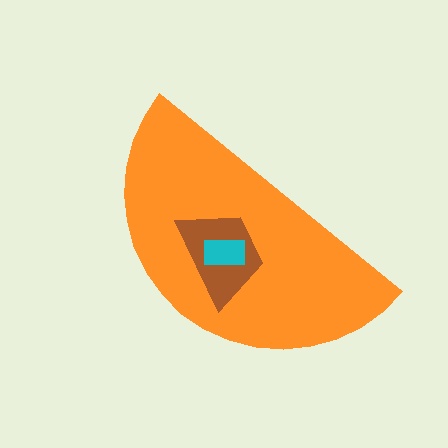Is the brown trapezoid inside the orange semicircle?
Yes.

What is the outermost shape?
The orange semicircle.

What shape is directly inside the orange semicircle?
The brown trapezoid.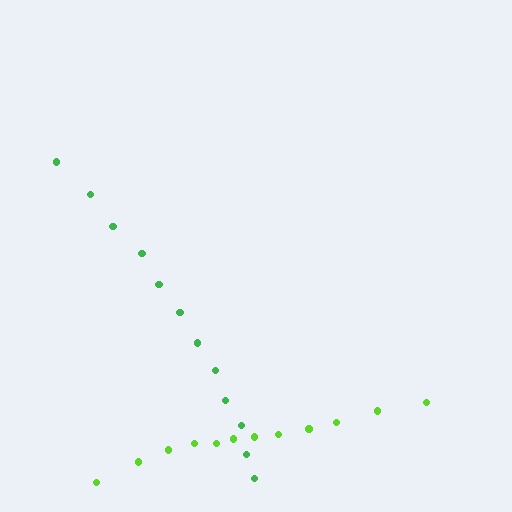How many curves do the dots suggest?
There are 2 distinct paths.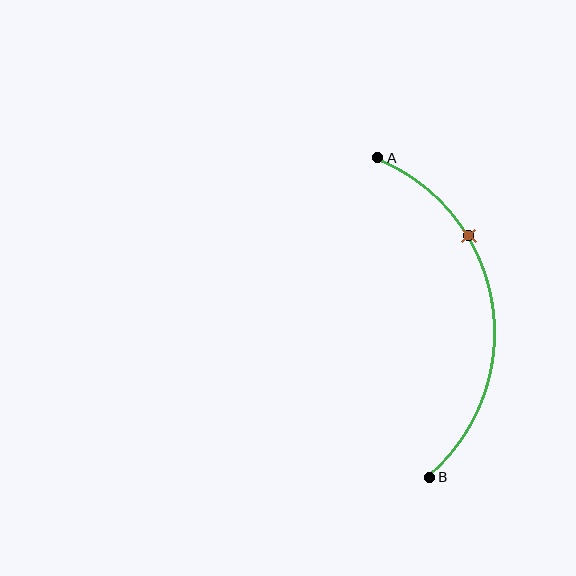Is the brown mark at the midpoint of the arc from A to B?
No. The brown mark lies on the arc but is closer to endpoint A. The arc midpoint would be at the point on the curve equidistant along the arc from both A and B.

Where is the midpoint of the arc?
The arc midpoint is the point on the curve farthest from the straight line joining A and B. It sits to the right of that line.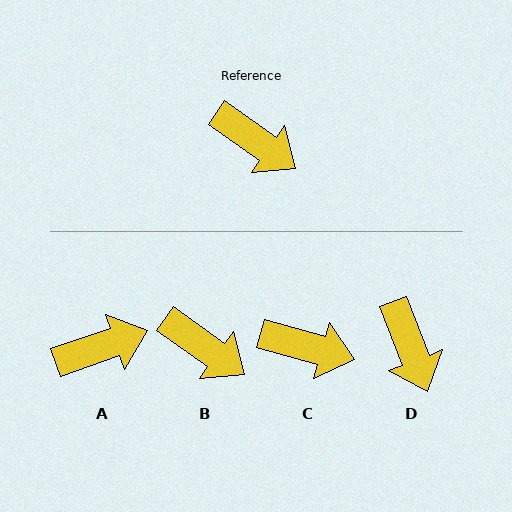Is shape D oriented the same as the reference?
No, it is off by about 34 degrees.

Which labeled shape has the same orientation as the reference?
B.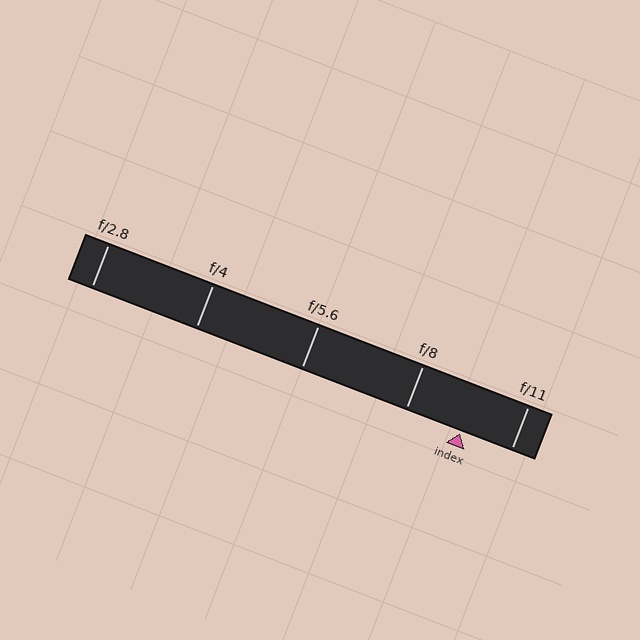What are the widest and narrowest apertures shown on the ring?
The widest aperture shown is f/2.8 and the narrowest is f/11.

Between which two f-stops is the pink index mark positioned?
The index mark is between f/8 and f/11.